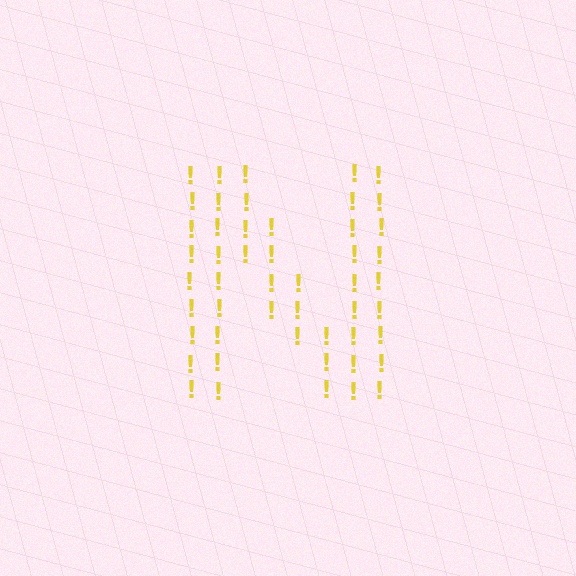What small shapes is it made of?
It is made of small exclamation marks.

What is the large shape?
The large shape is the letter N.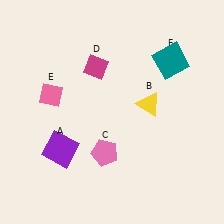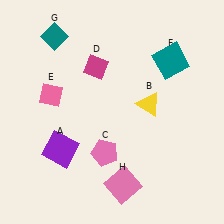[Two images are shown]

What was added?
A teal diamond (G), a pink square (H) were added in Image 2.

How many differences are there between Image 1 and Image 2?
There are 2 differences between the two images.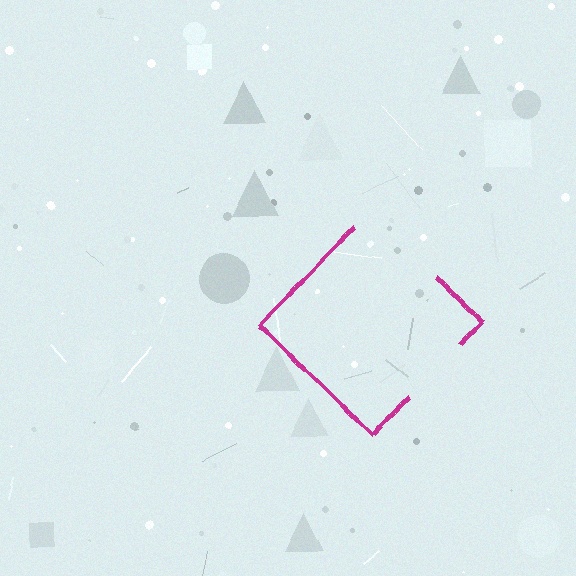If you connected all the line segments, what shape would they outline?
They would outline a diamond.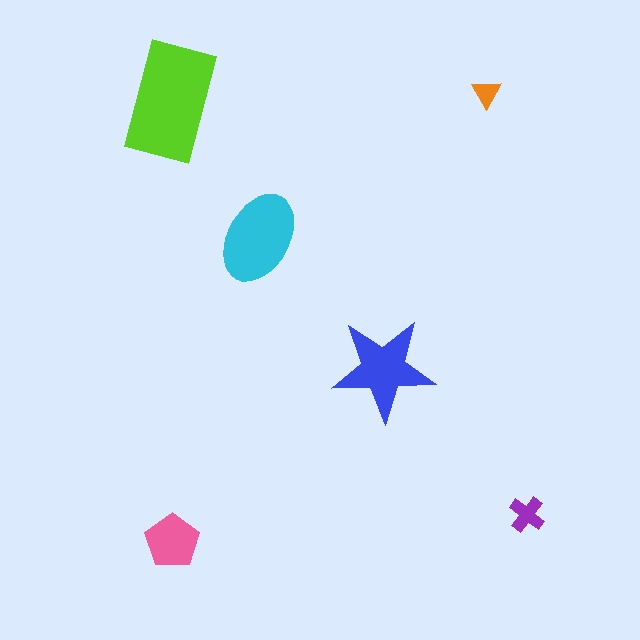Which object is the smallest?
The orange triangle.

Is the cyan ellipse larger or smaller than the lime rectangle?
Smaller.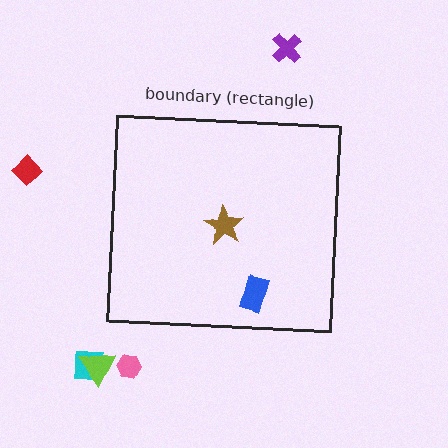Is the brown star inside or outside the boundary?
Inside.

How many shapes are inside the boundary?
2 inside, 5 outside.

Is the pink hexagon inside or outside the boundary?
Outside.